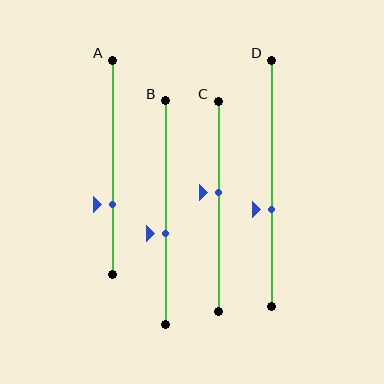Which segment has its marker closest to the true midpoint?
Segment C has its marker closest to the true midpoint.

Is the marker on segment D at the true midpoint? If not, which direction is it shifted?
No, the marker on segment D is shifted downward by about 11% of the segment length.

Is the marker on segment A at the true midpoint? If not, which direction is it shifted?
No, the marker on segment A is shifted downward by about 17% of the segment length.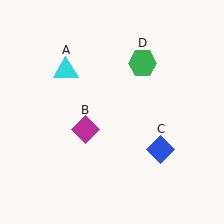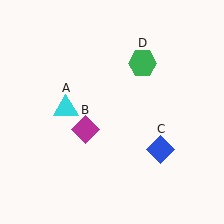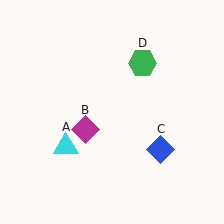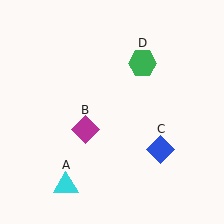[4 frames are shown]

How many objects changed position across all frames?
1 object changed position: cyan triangle (object A).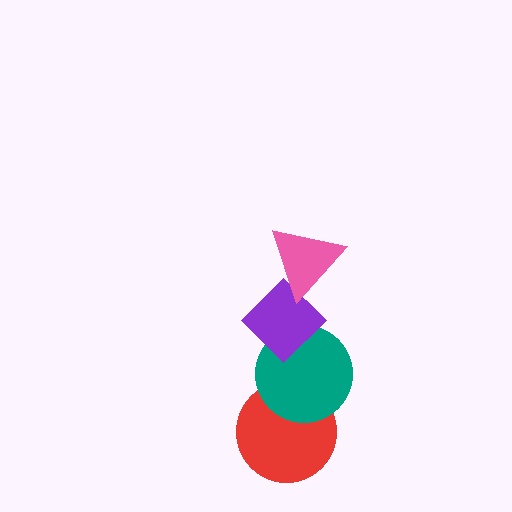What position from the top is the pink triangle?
The pink triangle is 1st from the top.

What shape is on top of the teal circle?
The purple diamond is on top of the teal circle.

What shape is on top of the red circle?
The teal circle is on top of the red circle.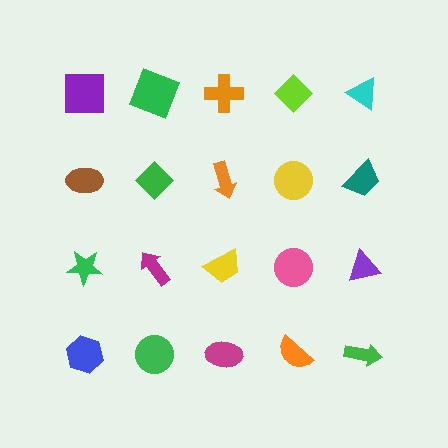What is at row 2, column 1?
A brown ellipse.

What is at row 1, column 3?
An orange cross.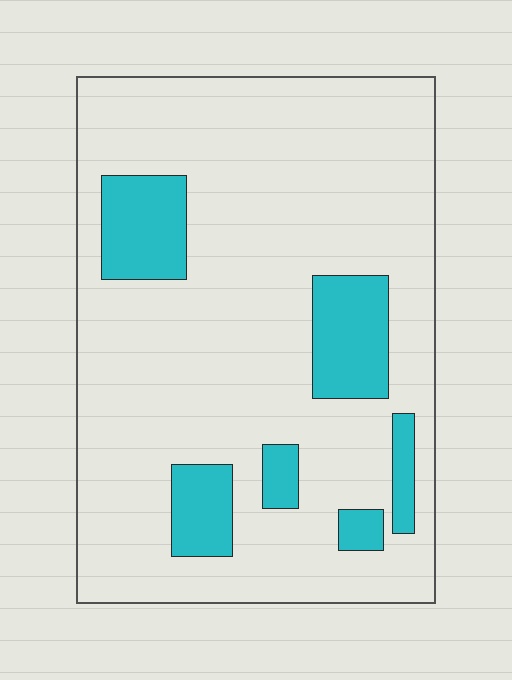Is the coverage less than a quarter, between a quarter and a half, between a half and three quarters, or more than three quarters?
Less than a quarter.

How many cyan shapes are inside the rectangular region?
6.